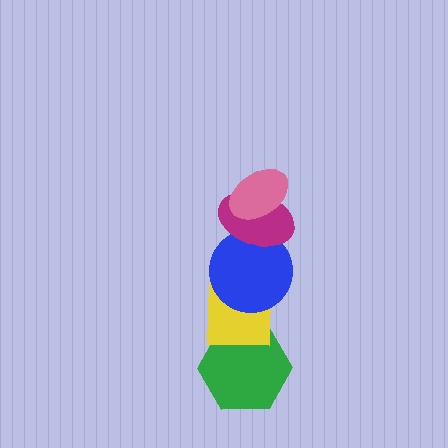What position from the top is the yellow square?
The yellow square is 4th from the top.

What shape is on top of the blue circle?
The magenta ellipse is on top of the blue circle.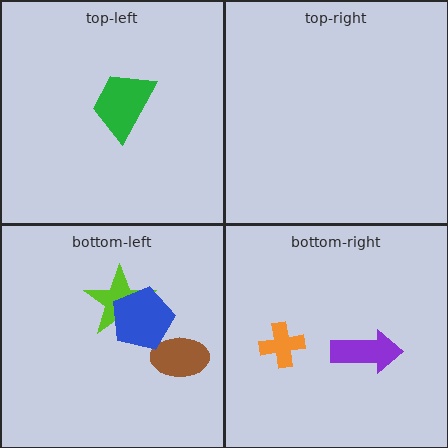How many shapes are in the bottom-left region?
3.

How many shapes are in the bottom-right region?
2.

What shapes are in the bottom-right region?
The purple arrow, the orange cross.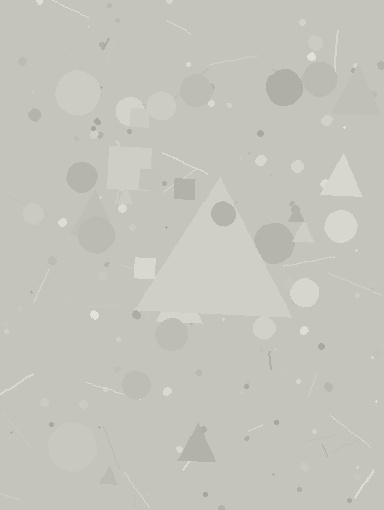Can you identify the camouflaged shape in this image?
The camouflaged shape is a triangle.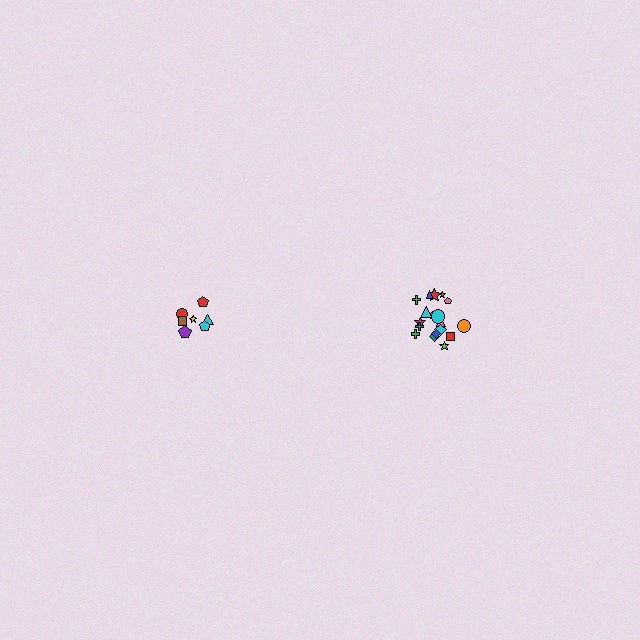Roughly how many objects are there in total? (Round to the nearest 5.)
Roughly 25 objects in total.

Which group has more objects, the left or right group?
The right group.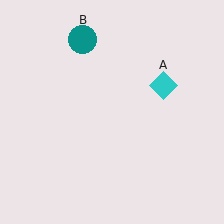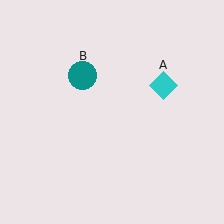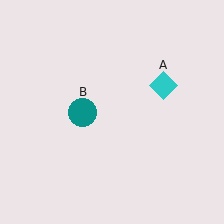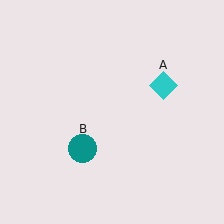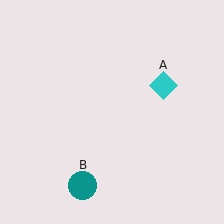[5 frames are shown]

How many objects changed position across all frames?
1 object changed position: teal circle (object B).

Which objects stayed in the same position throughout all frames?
Cyan diamond (object A) remained stationary.